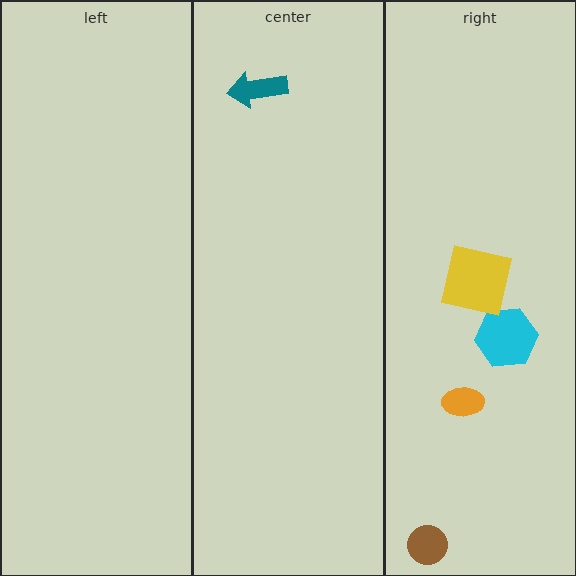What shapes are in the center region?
The teal arrow.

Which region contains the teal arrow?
The center region.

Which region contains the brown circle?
The right region.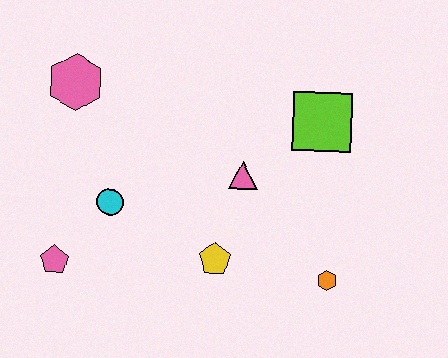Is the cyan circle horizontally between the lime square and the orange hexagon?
No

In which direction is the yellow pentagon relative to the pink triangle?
The yellow pentagon is below the pink triangle.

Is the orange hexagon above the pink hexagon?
No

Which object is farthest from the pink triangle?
The pink pentagon is farthest from the pink triangle.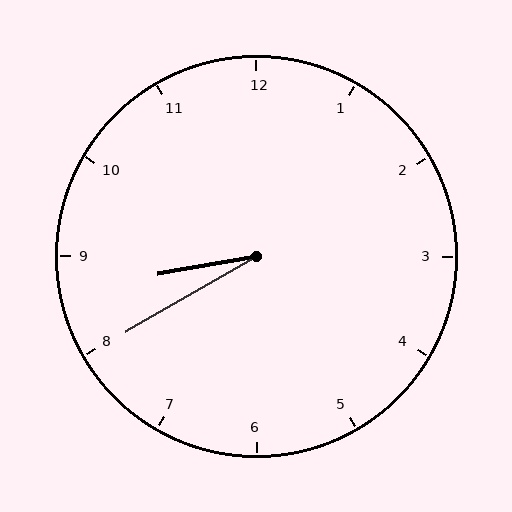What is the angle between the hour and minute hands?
Approximately 20 degrees.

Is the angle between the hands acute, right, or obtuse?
It is acute.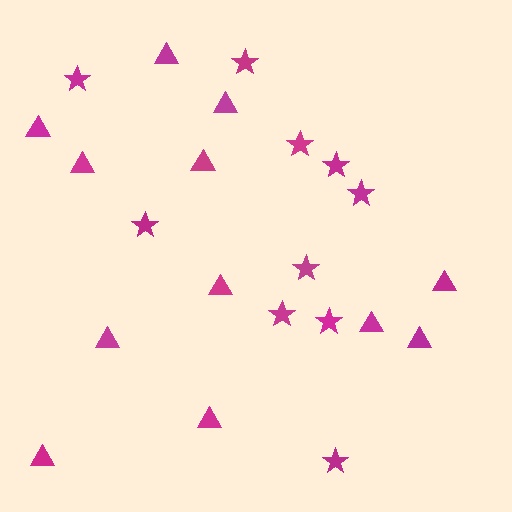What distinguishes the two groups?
There are 2 groups: one group of triangles (12) and one group of stars (10).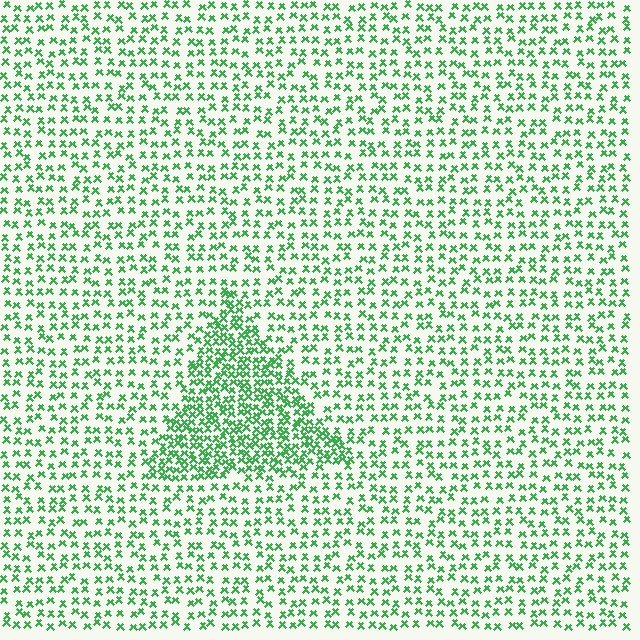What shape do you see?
I see a triangle.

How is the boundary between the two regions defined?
The boundary is defined by a change in element density (approximately 2.1x ratio). All elements are the same color, size, and shape.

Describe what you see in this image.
The image contains small green elements arranged at two different densities. A triangle-shaped region is visible where the elements are more densely packed than the surrounding area.